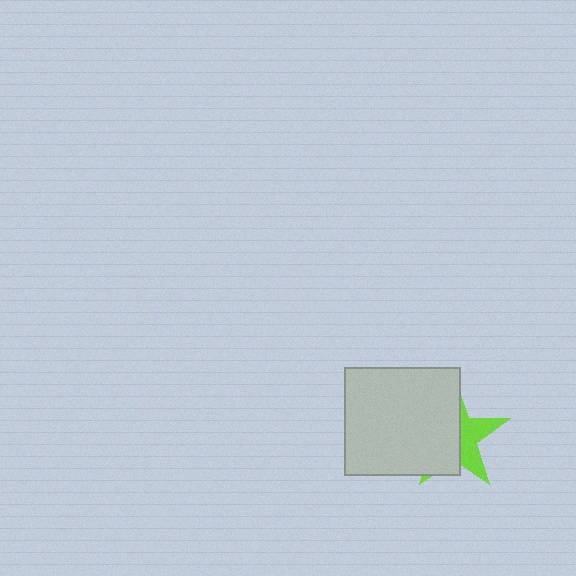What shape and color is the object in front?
The object in front is a light gray rectangle.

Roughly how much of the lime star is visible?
A small part of it is visible (roughly 38%).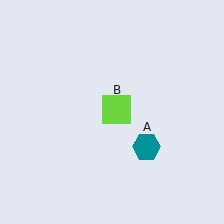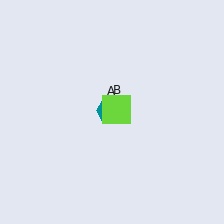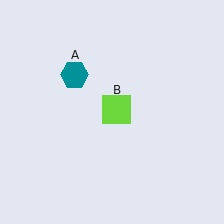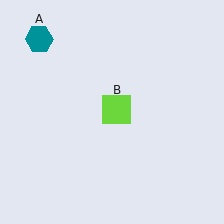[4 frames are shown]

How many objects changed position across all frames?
1 object changed position: teal hexagon (object A).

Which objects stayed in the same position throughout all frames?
Lime square (object B) remained stationary.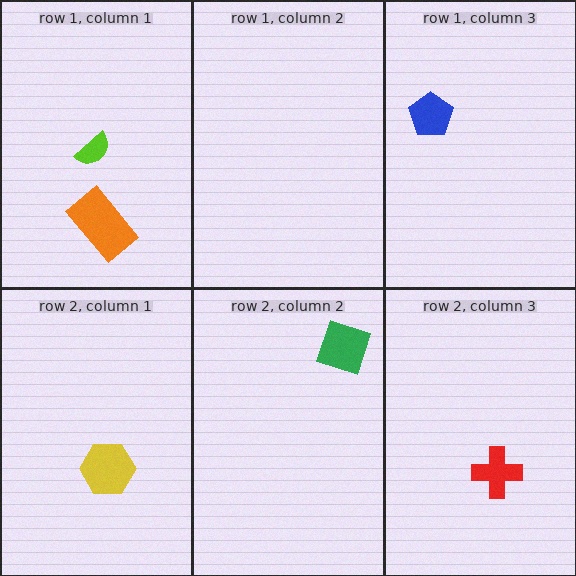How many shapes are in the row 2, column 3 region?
1.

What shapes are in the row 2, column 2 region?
The green diamond.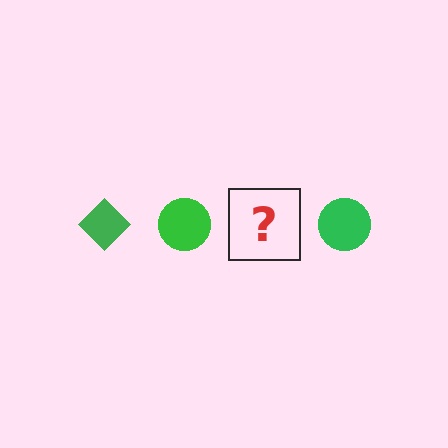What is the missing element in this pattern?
The missing element is a green diamond.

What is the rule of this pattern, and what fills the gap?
The rule is that the pattern cycles through diamond, circle shapes in green. The gap should be filled with a green diamond.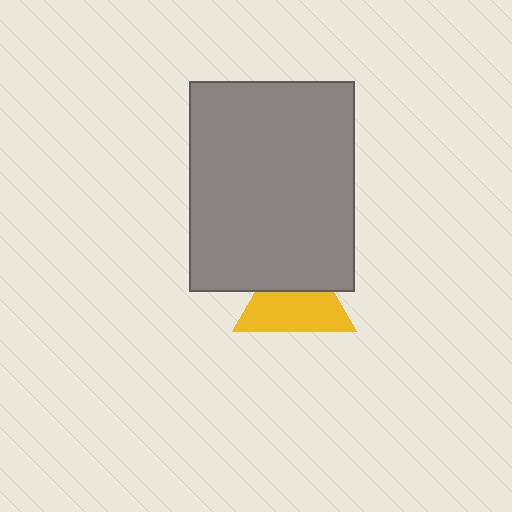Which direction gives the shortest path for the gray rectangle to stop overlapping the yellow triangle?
Moving up gives the shortest separation.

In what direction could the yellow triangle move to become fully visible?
The yellow triangle could move down. That would shift it out from behind the gray rectangle entirely.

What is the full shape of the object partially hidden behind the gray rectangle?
The partially hidden object is a yellow triangle.